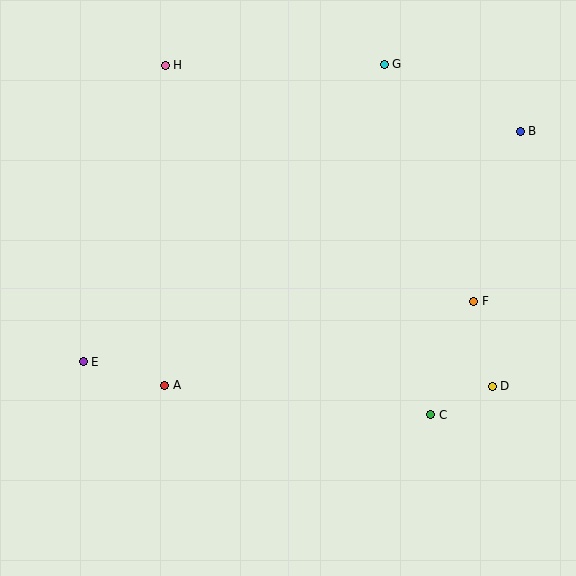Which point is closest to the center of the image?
Point A at (165, 385) is closest to the center.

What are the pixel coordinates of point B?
Point B is at (520, 131).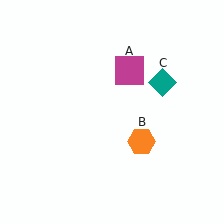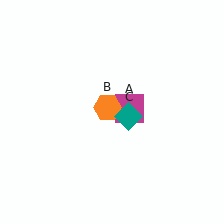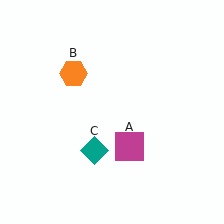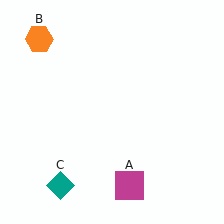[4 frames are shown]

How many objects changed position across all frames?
3 objects changed position: magenta square (object A), orange hexagon (object B), teal diamond (object C).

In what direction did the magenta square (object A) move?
The magenta square (object A) moved down.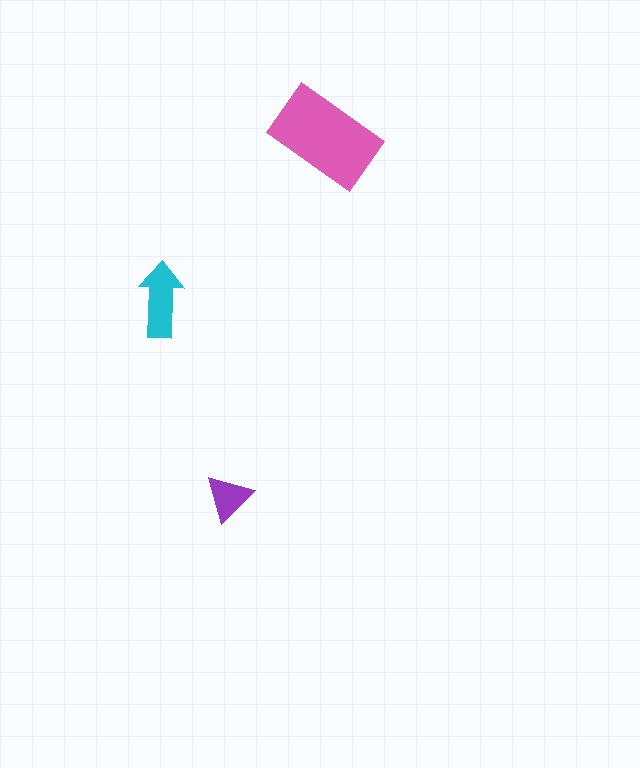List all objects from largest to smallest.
The pink rectangle, the cyan arrow, the purple triangle.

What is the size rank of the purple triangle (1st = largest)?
3rd.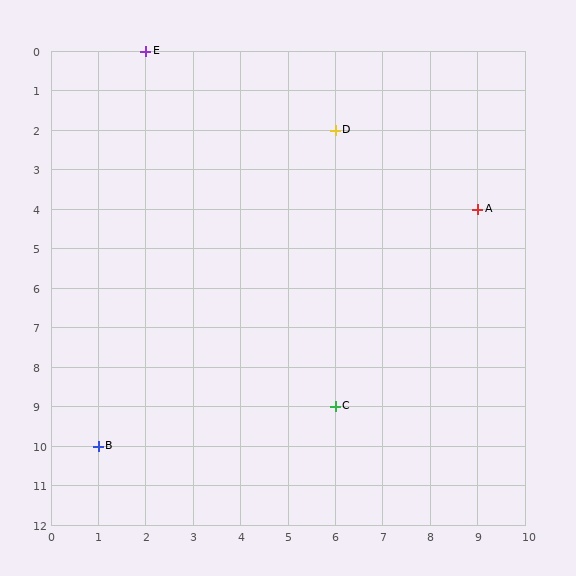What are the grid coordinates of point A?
Point A is at grid coordinates (9, 4).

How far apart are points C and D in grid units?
Points C and D are 7 rows apart.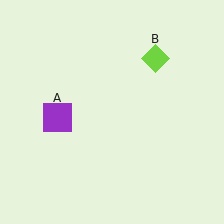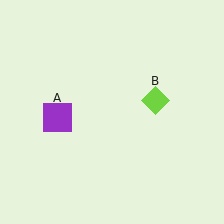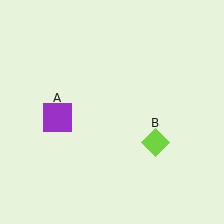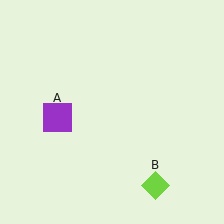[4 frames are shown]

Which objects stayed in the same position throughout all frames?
Purple square (object A) remained stationary.